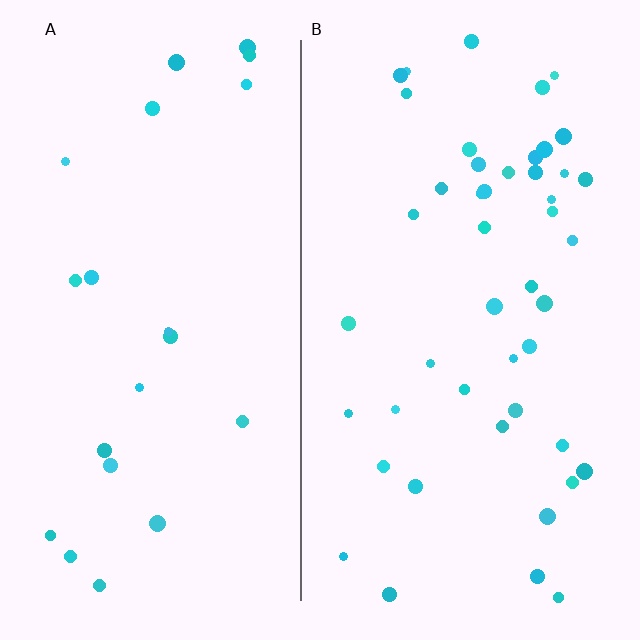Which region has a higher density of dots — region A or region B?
B (the right).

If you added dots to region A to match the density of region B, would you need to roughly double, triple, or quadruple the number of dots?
Approximately double.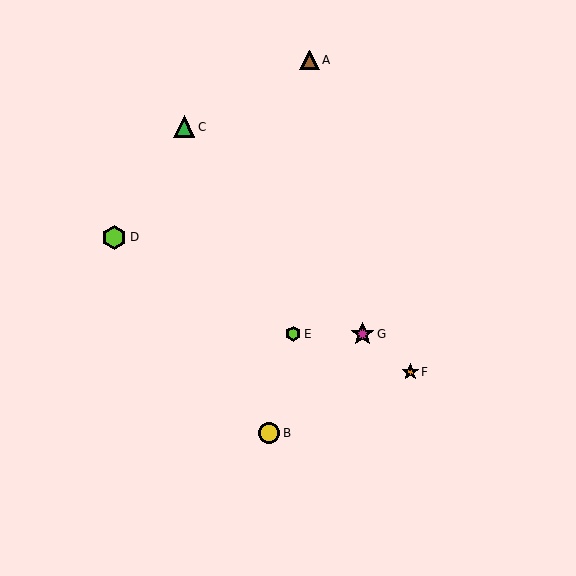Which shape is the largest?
The lime hexagon (labeled D) is the largest.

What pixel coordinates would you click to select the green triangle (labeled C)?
Click at (184, 127) to select the green triangle C.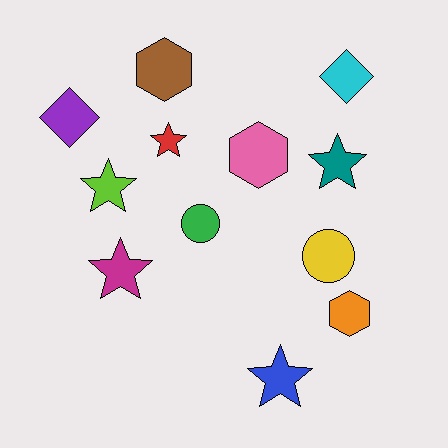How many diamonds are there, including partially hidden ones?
There are 2 diamonds.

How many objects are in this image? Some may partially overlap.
There are 12 objects.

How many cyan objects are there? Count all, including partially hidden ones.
There is 1 cyan object.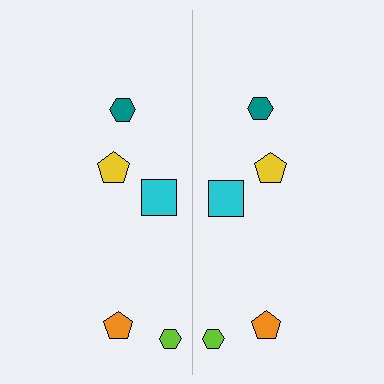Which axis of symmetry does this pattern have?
The pattern has a vertical axis of symmetry running through the center of the image.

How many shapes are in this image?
There are 10 shapes in this image.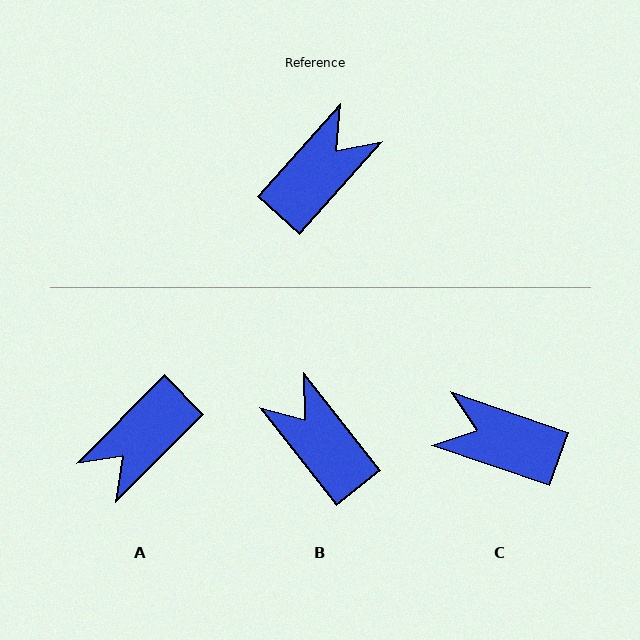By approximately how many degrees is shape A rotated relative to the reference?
Approximately 177 degrees counter-clockwise.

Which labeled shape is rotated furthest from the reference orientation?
A, about 177 degrees away.